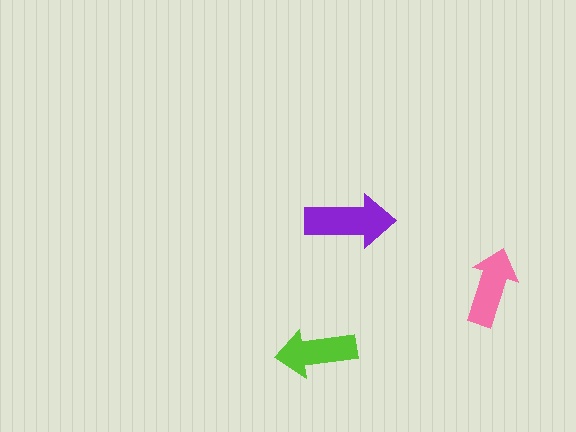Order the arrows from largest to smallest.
the purple one, the lime one, the pink one.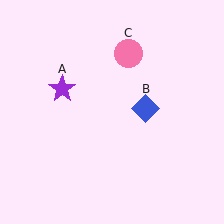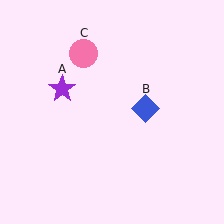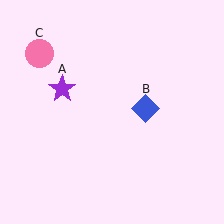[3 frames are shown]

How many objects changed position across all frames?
1 object changed position: pink circle (object C).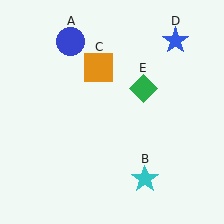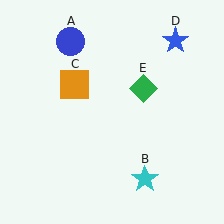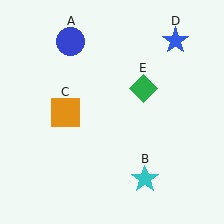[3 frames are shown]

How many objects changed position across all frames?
1 object changed position: orange square (object C).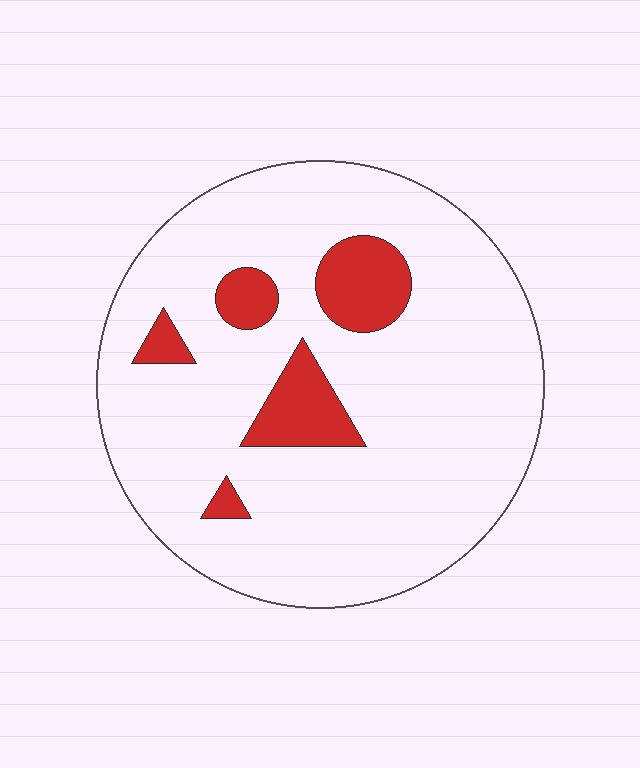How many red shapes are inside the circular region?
5.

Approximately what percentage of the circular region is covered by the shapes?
Approximately 15%.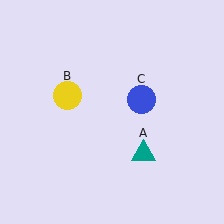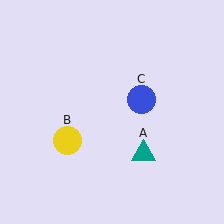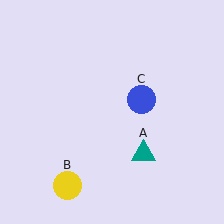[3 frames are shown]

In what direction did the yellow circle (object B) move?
The yellow circle (object B) moved down.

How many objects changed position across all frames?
1 object changed position: yellow circle (object B).